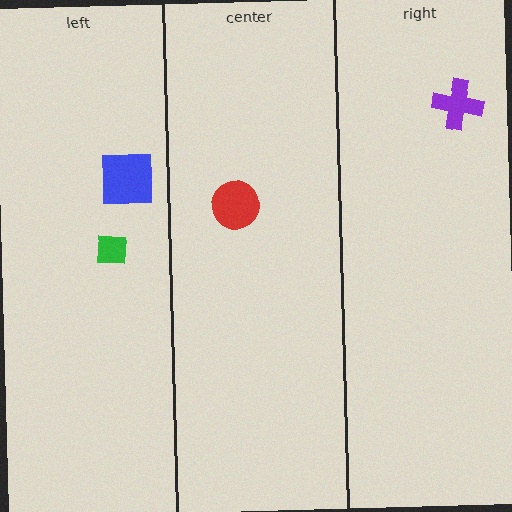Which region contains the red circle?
The center region.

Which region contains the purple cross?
The right region.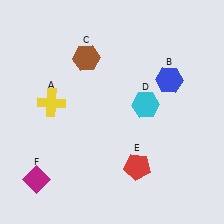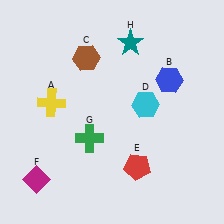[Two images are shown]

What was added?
A green cross (G), a teal star (H) were added in Image 2.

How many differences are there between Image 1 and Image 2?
There are 2 differences between the two images.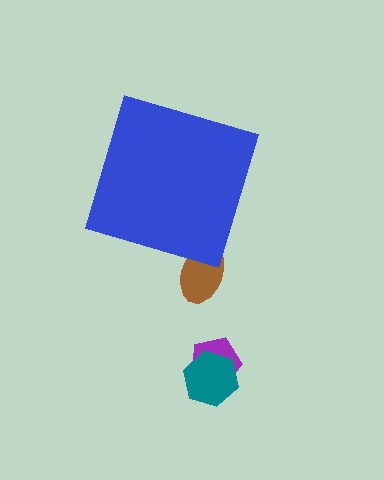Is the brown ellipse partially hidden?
Yes, the brown ellipse is partially hidden behind the blue diamond.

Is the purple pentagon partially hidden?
No, the purple pentagon is fully visible.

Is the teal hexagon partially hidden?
No, the teal hexagon is fully visible.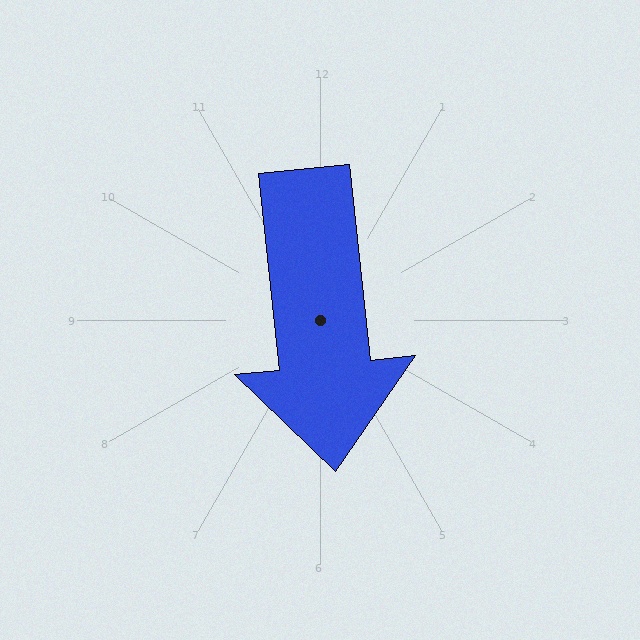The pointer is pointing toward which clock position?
Roughly 6 o'clock.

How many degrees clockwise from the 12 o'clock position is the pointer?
Approximately 174 degrees.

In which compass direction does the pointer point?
South.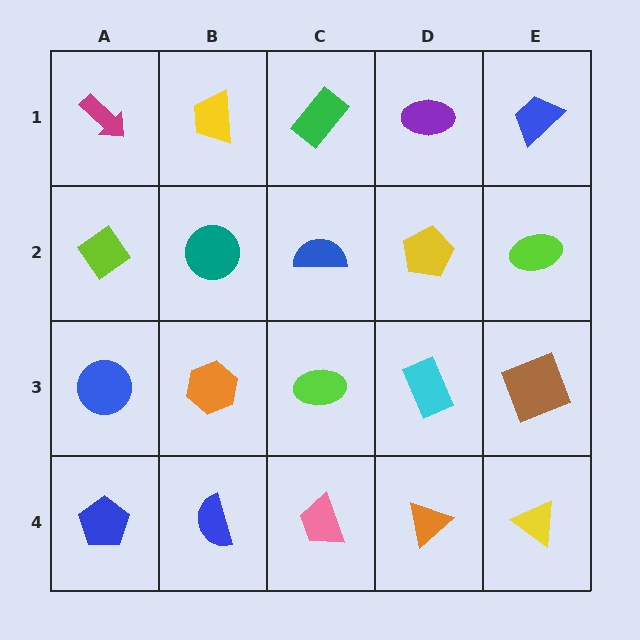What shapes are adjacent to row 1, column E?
A lime ellipse (row 2, column E), a purple ellipse (row 1, column D).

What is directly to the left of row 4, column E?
An orange triangle.